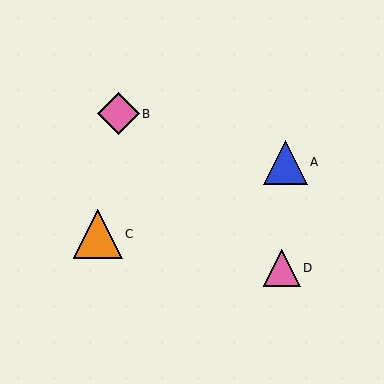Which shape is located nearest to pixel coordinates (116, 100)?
The pink diamond (labeled B) at (118, 114) is nearest to that location.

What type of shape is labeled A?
Shape A is a blue triangle.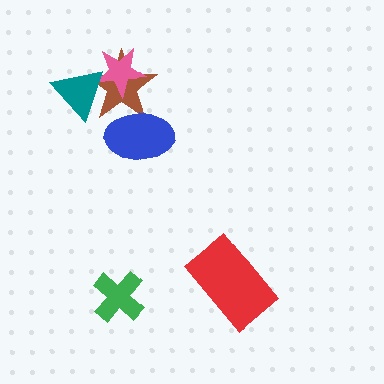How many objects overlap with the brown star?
3 objects overlap with the brown star.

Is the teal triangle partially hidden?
No, no other shape covers it.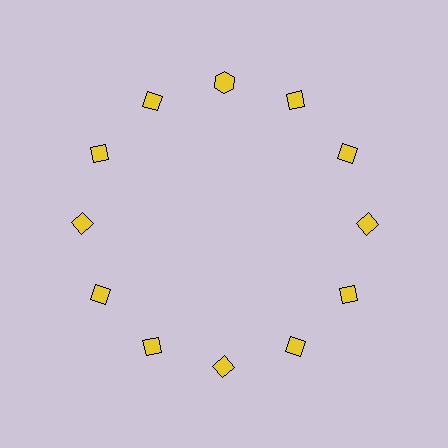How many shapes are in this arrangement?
There are 12 shapes arranged in a ring pattern.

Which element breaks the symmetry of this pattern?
The yellow hexagon at roughly the 12 o'clock position breaks the symmetry. All other shapes are yellow diamonds.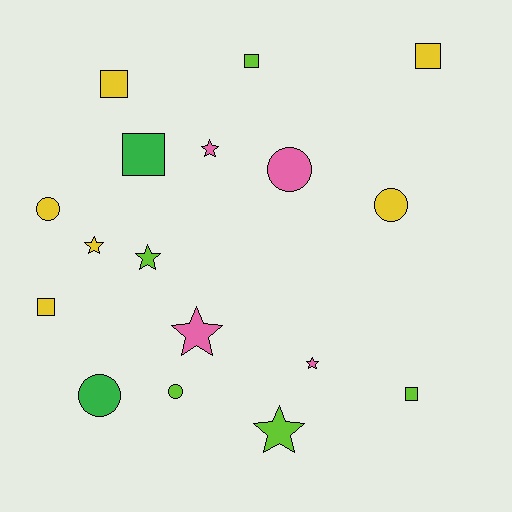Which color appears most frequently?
Yellow, with 6 objects.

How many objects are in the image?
There are 17 objects.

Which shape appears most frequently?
Star, with 6 objects.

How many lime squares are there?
There are 2 lime squares.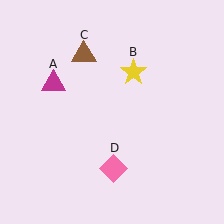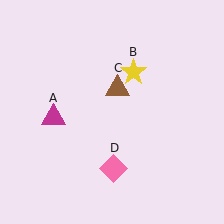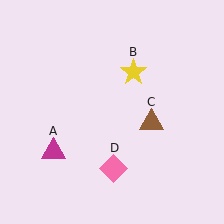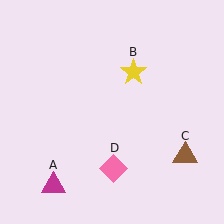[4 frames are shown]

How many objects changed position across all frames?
2 objects changed position: magenta triangle (object A), brown triangle (object C).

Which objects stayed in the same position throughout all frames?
Yellow star (object B) and pink diamond (object D) remained stationary.